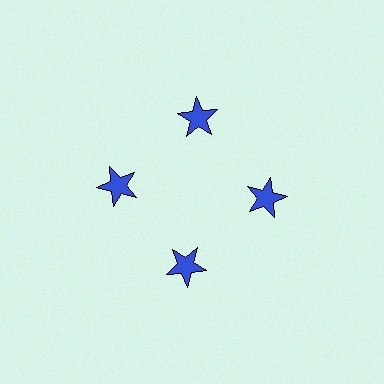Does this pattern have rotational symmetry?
Yes, this pattern has 4-fold rotational symmetry. It looks the same after rotating 90 degrees around the center.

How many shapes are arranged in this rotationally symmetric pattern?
There are 4 shapes, arranged in 4 groups of 1.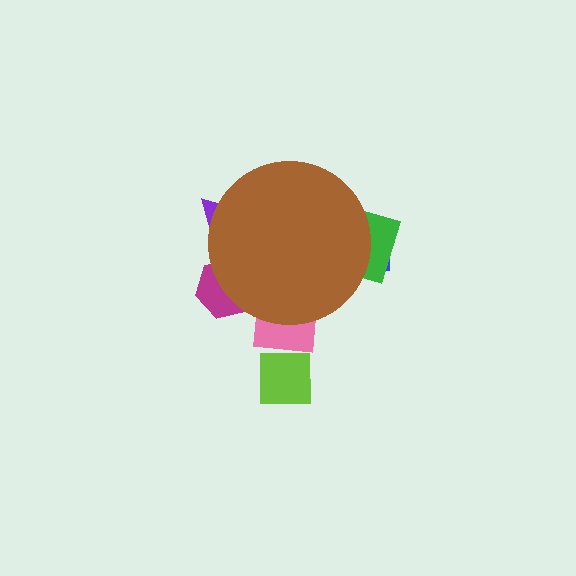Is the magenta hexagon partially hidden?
Yes, the magenta hexagon is partially hidden behind the brown circle.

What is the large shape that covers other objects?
A brown circle.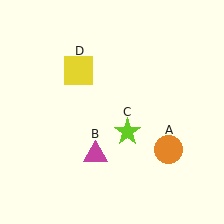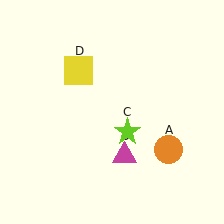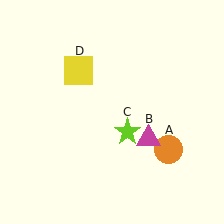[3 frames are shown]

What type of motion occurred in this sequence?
The magenta triangle (object B) rotated counterclockwise around the center of the scene.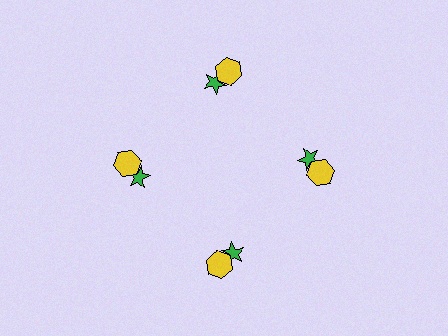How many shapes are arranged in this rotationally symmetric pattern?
There are 8 shapes, arranged in 4 groups of 2.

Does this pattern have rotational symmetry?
Yes, this pattern has 4-fold rotational symmetry. It looks the same after rotating 90 degrees around the center.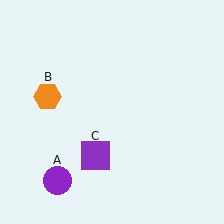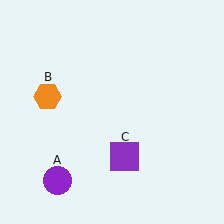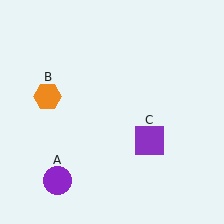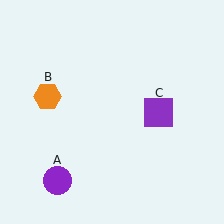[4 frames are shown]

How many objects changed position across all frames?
1 object changed position: purple square (object C).